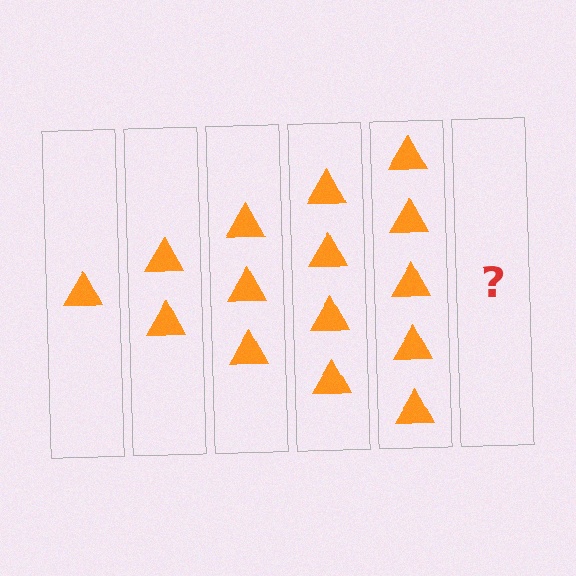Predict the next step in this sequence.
The next step is 6 triangles.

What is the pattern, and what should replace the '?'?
The pattern is that each step adds one more triangle. The '?' should be 6 triangles.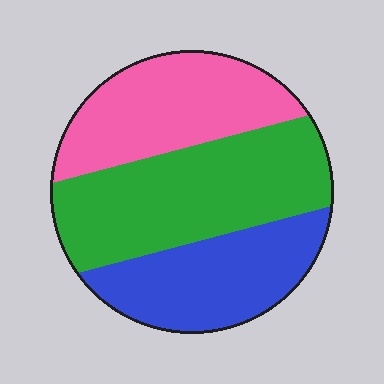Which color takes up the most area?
Green, at roughly 40%.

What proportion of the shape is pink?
Pink covers roughly 30% of the shape.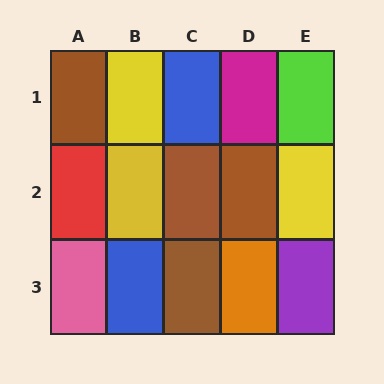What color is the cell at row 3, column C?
Brown.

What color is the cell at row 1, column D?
Magenta.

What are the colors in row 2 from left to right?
Red, yellow, brown, brown, yellow.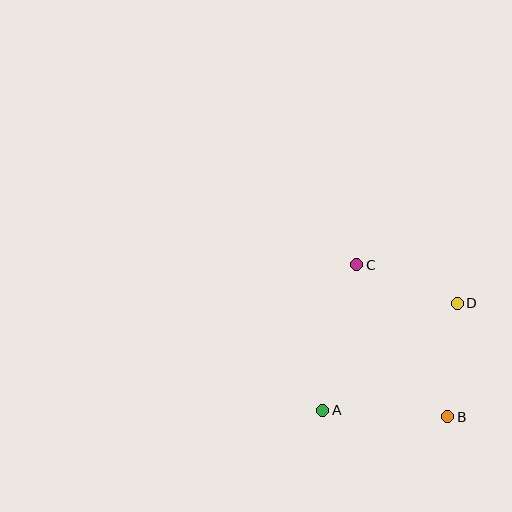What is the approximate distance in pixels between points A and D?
The distance between A and D is approximately 172 pixels.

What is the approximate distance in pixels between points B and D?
The distance between B and D is approximately 114 pixels.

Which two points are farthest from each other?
Points B and C are farthest from each other.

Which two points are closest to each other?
Points C and D are closest to each other.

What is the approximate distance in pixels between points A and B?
The distance between A and B is approximately 125 pixels.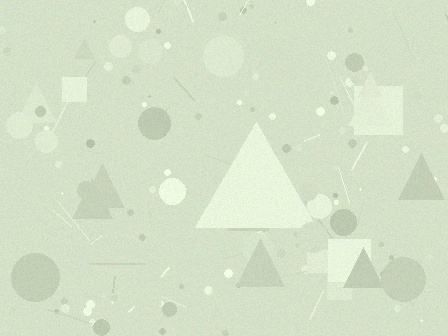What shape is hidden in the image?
A triangle is hidden in the image.